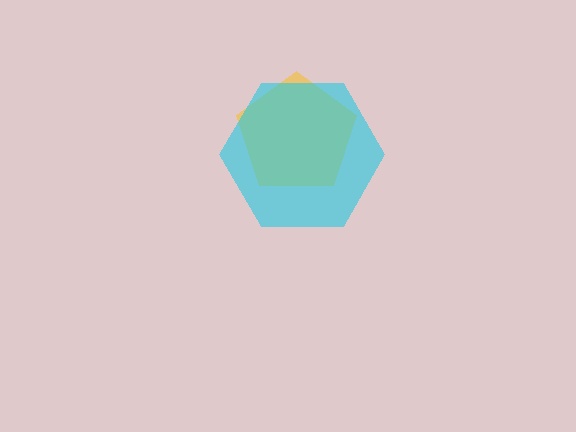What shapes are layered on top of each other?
The layered shapes are: a yellow pentagon, a cyan hexagon.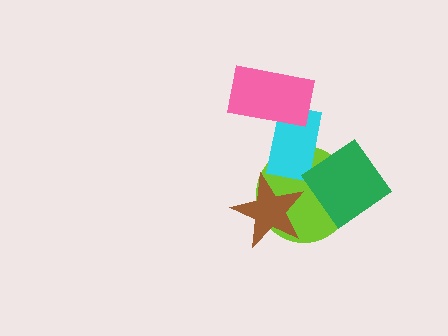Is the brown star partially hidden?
No, no other shape covers it.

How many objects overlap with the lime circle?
3 objects overlap with the lime circle.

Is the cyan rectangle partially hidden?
Yes, it is partially covered by another shape.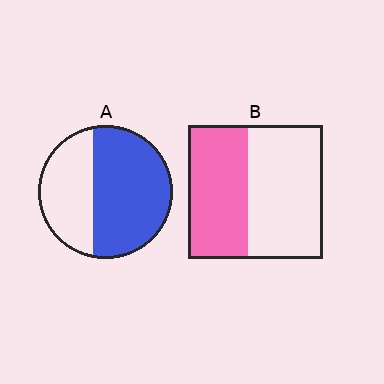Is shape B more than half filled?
No.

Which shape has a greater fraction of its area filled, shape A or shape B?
Shape A.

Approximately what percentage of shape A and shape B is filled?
A is approximately 60% and B is approximately 45%.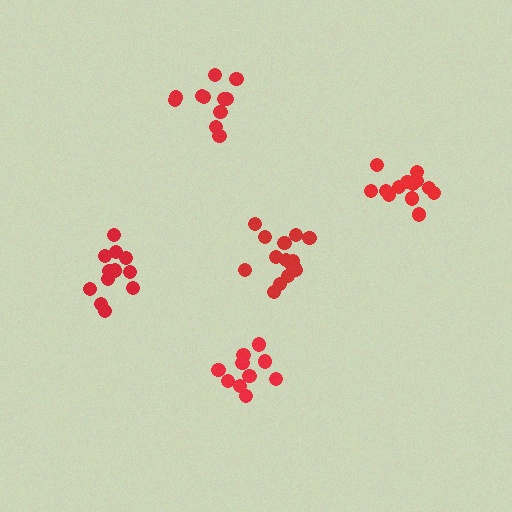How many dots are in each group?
Group 1: 12 dots, Group 2: 10 dots, Group 3: 11 dots, Group 4: 13 dots, Group 5: 15 dots (61 total).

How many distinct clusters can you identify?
There are 5 distinct clusters.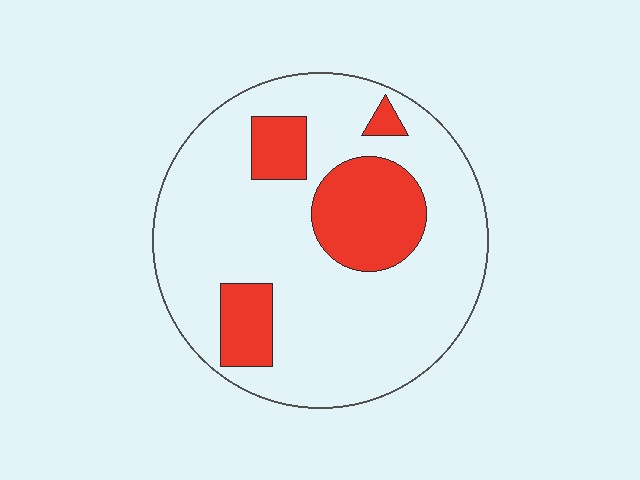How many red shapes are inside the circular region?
4.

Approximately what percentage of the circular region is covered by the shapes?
Approximately 20%.